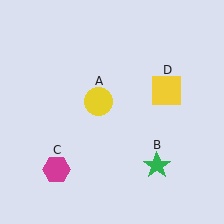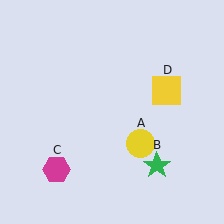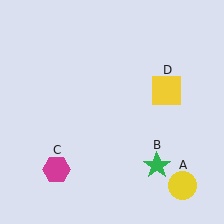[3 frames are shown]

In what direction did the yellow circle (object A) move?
The yellow circle (object A) moved down and to the right.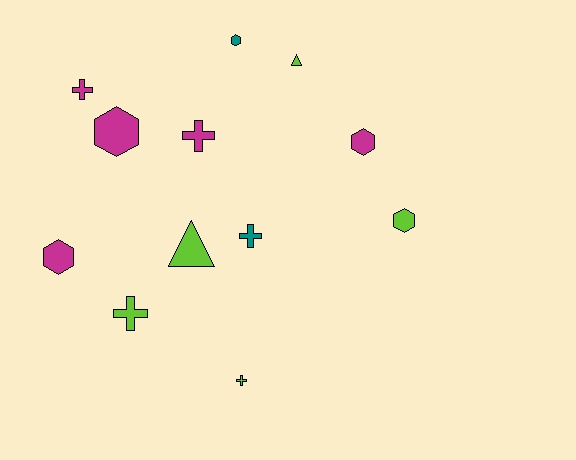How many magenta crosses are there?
There are 2 magenta crosses.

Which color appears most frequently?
Lime, with 5 objects.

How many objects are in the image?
There are 12 objects.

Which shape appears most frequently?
Hexagon, with 5 objects.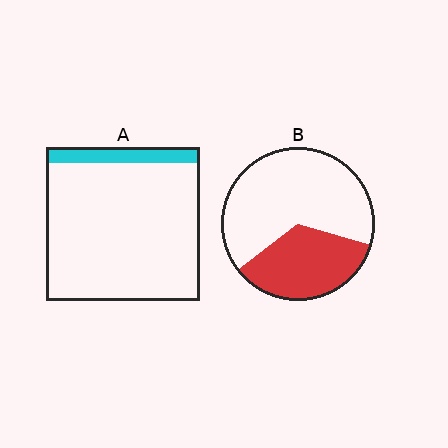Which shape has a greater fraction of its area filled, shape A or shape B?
Shape B.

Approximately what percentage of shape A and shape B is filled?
A is approximately 10% and B is approximately 35%.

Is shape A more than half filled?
No.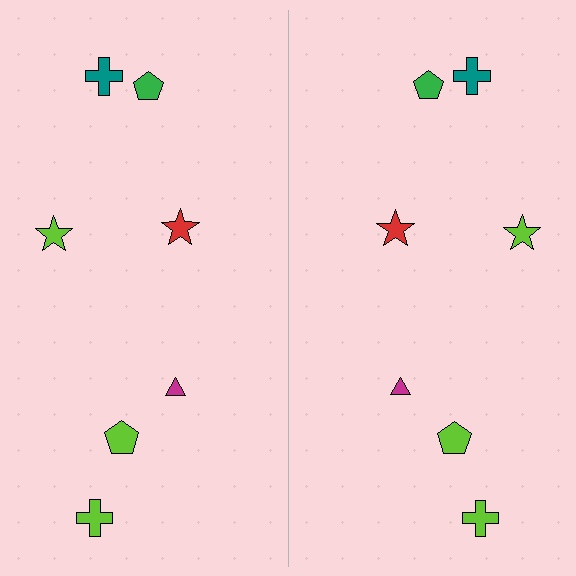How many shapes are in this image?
There are 14 shapes in this image.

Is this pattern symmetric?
Yes, this pattern has bilateral (reflection) symmetry.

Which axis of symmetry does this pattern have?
The pattern has a vertical axis of symmetry running through the center of the image.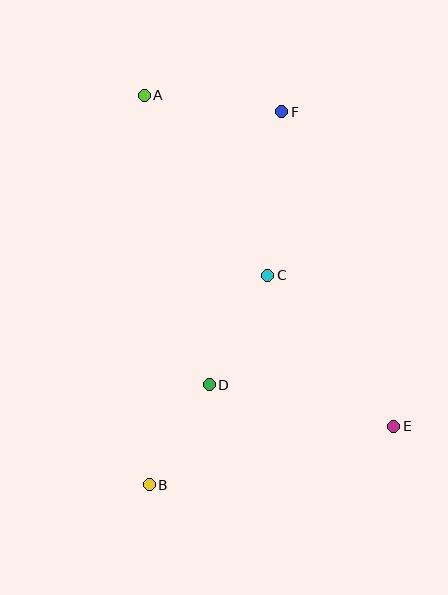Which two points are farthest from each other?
Points A and E are farthest from each other.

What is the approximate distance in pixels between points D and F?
The distance between D and F is approximately 282 pixels.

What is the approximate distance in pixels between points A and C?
The distance between A and C is approximately 218 pixels.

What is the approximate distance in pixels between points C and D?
The distance between C and D is approximately 124 pixels.